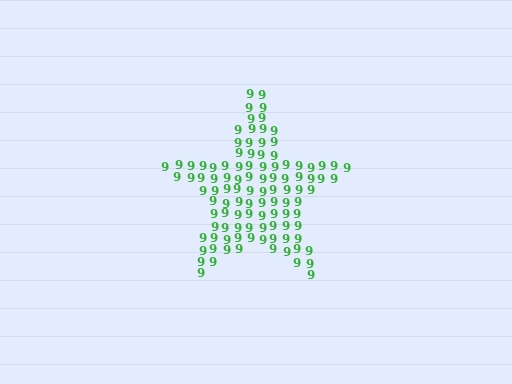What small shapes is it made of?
It is made of small digit 9's.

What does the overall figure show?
The overall figure shows a star.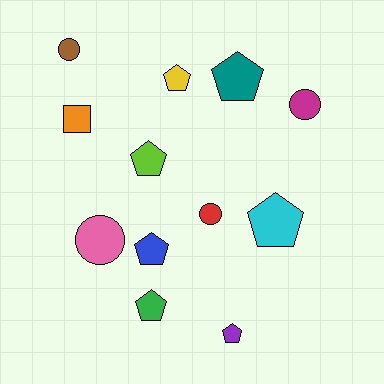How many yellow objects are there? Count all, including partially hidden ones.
There is 1 yellow object.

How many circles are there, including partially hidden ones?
There are 4 circles.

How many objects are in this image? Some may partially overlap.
There are 12 objects.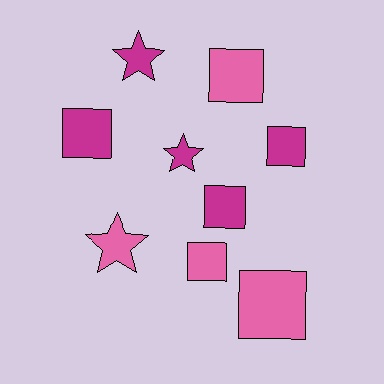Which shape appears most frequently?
Square, with 6 objects.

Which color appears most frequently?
Magenta, with 5 objects.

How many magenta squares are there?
There are 3 magenta squares.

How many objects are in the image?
There are 9 objects.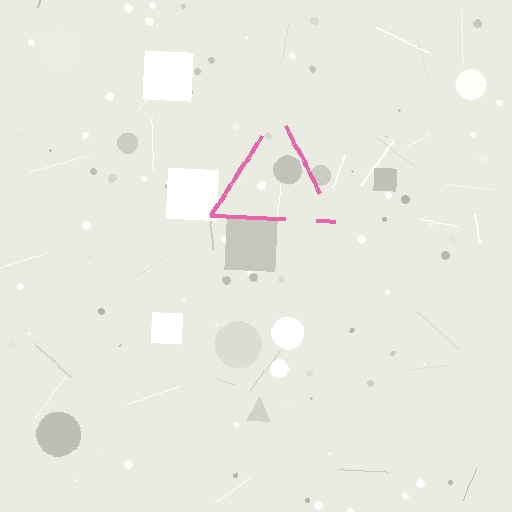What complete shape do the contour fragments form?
The contour fragments form a triangle.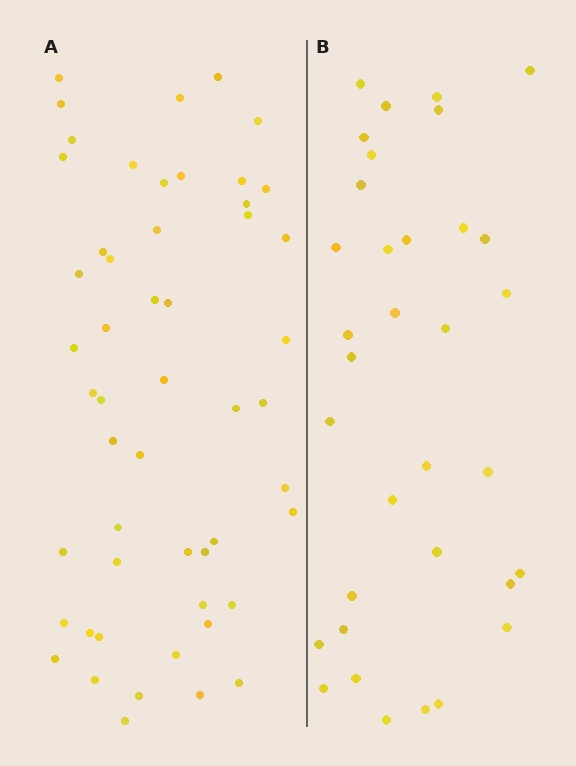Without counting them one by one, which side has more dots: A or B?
Region A (the left region) has more dots.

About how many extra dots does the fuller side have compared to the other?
Region A has approximately 20 more dots than region B.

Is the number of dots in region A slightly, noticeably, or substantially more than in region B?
Region A has substantially more. The ratio is roughly 1.5 to 1.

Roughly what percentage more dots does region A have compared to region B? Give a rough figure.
About 55% more.